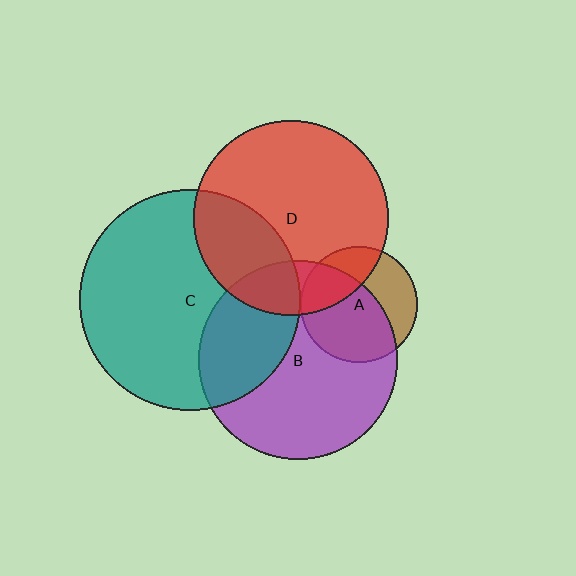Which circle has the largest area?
Circle C (teal).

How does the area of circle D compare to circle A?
Approximately 2.8 times.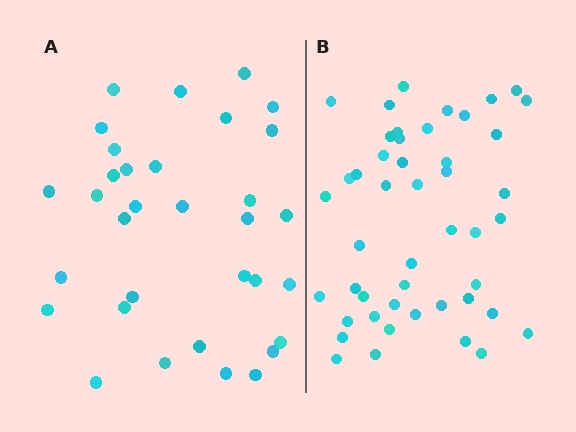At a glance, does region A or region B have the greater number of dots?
Region B (the right region) has more dots.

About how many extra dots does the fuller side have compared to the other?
Region B has approximately 15 more dots than region A.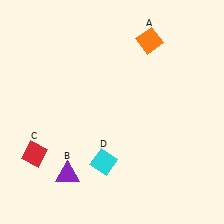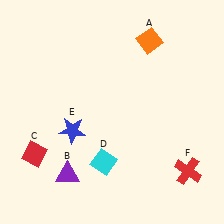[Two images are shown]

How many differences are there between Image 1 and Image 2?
There are 2 differences between the two images.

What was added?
A blue star (E), a red cross (F) were added in Image 2.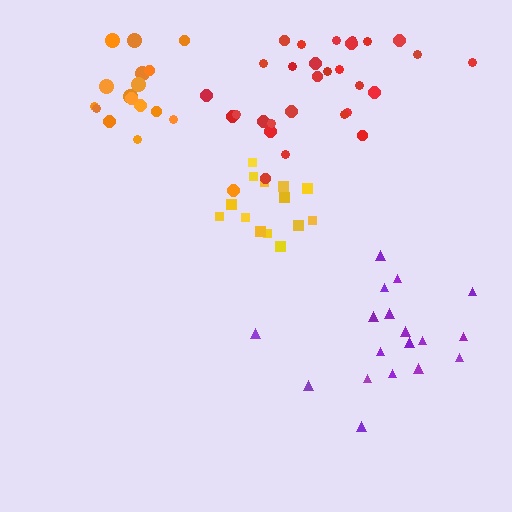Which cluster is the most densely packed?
Yellow.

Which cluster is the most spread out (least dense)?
Orange.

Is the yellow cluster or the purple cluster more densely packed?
Yellow.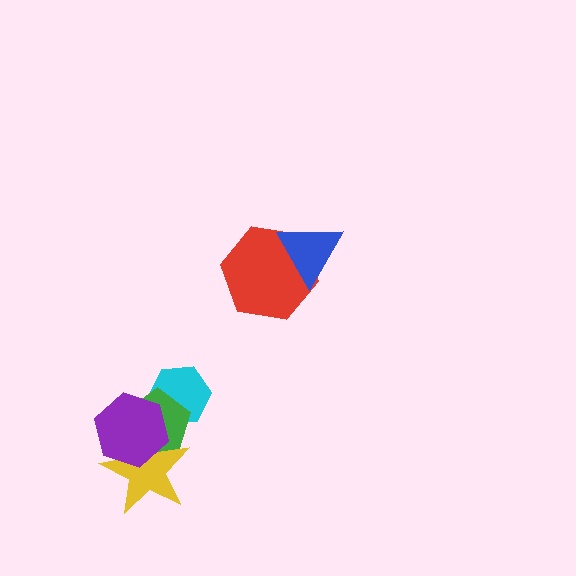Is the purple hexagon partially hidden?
No, no other shape covers it.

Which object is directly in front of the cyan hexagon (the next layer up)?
The green pentagon is directly in front of the cyan hexagon.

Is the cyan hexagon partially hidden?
Yes, it is partially covered by another shape.